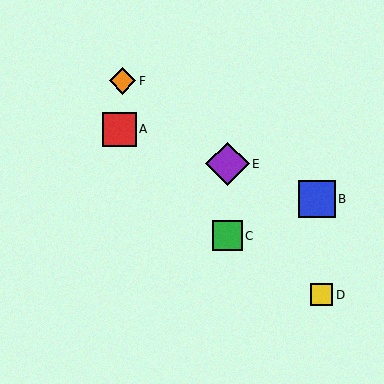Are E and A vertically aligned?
No, E is at x≈227 and A is at x≈119.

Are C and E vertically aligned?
Yes, both are at x≈227.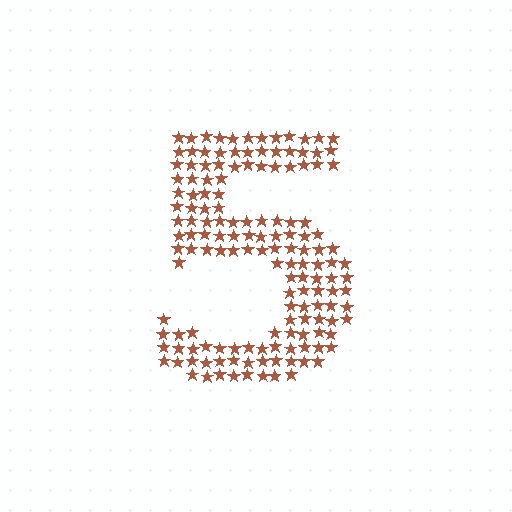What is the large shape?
The large shape is the digit 5.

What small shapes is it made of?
It is made of small stars.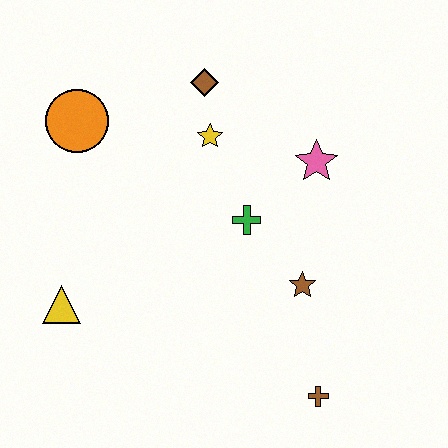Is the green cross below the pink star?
Yes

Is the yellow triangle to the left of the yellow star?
Yes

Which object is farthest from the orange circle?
The brown cross is farthest from the orange circle.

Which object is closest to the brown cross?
The brown star is closest to the brown cross.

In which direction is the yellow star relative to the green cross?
The yellow star is above the green cross.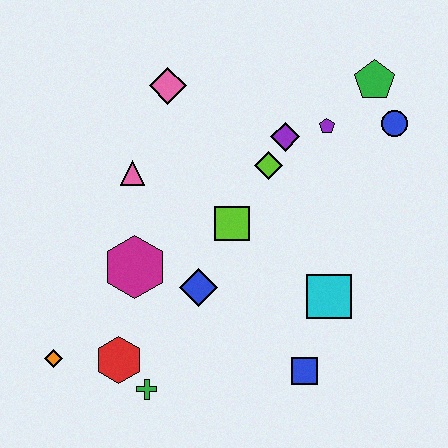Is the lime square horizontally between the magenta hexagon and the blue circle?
Yes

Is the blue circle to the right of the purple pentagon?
Yes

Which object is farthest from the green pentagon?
The orange diamond is farthest from the green pentagon.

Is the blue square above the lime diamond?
No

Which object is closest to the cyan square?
The blue square is closest to the cyan square.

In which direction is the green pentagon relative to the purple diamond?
The green pentagon is to the right of the purple diamond.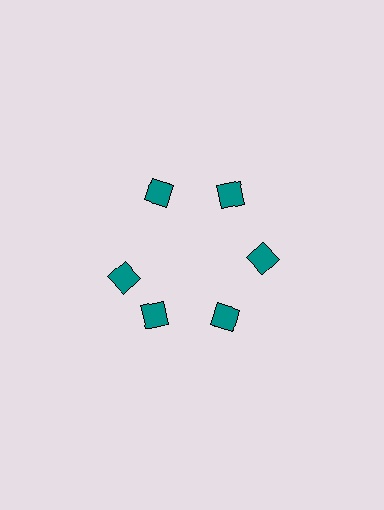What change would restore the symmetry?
The symmetry would be restored by rotating it back into even spacing with its neighbors so that all 6 diamonds sit at equal angles and equal distance from the center.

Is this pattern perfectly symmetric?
No. The 6 teal diamonds are arranged in a ring, but one element near the 9 o'clock position is rotated out of alignment along the ring, breaking the 6-fold rotational symmetry.